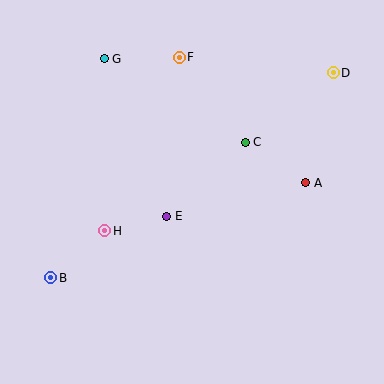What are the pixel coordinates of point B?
Point B is at (51, 278).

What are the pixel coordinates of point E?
Point E is at (167, 216).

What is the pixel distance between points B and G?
The distance between B and G is 226 pixels.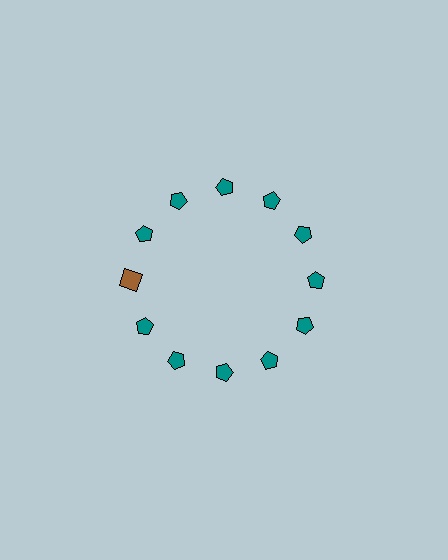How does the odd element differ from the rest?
It differs in both color (brown instead of teal) and shape (square instead of pentagon).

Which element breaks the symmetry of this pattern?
The brown square at roughly the 9 o'clock position breaks the symmetry. All other shapes are teal pentagons.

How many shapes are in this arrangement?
There are 12 shapes arranged in a ring pattern.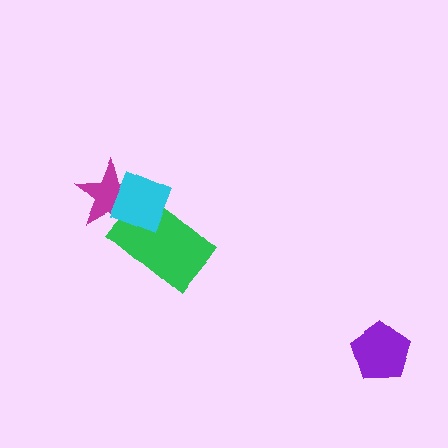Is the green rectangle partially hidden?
Yes, it is partially covered by another shape.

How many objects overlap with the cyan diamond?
2 objects overlap with the cyan diamond.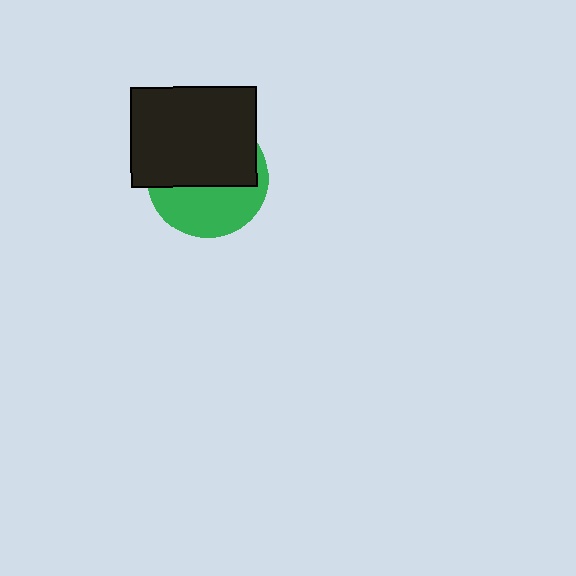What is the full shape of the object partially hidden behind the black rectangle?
The partially hidden object is a green circle.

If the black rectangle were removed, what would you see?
You would see the complete green circle.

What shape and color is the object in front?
The object in front is a black rectangle.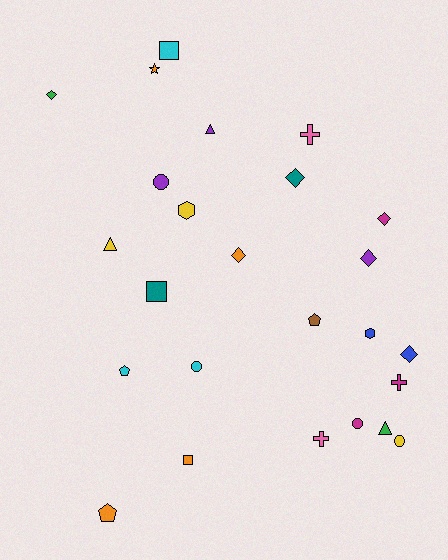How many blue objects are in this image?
There are 2 blue objects.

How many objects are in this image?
There are 25 objects.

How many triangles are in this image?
There are 3 triangles.